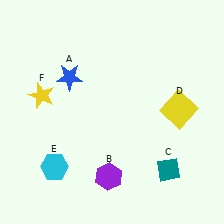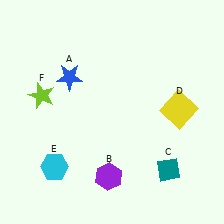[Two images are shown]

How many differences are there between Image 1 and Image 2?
There is 1 difference between the two images.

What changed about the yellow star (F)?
In Image 1, F is yellow. In Image 2, it changed to lime.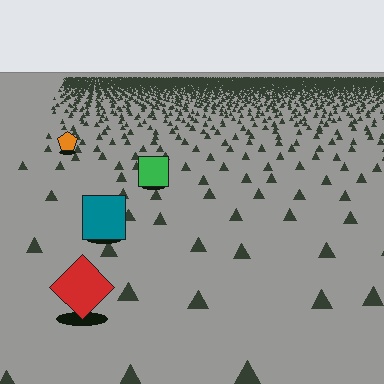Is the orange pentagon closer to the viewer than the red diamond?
No. The red diamond is closer — you can tell from the texture gradient: the ground texture is coarser near it.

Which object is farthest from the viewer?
The orange pentagon is farthest from the viewer. It appears smaller and the ground texture around it is denser.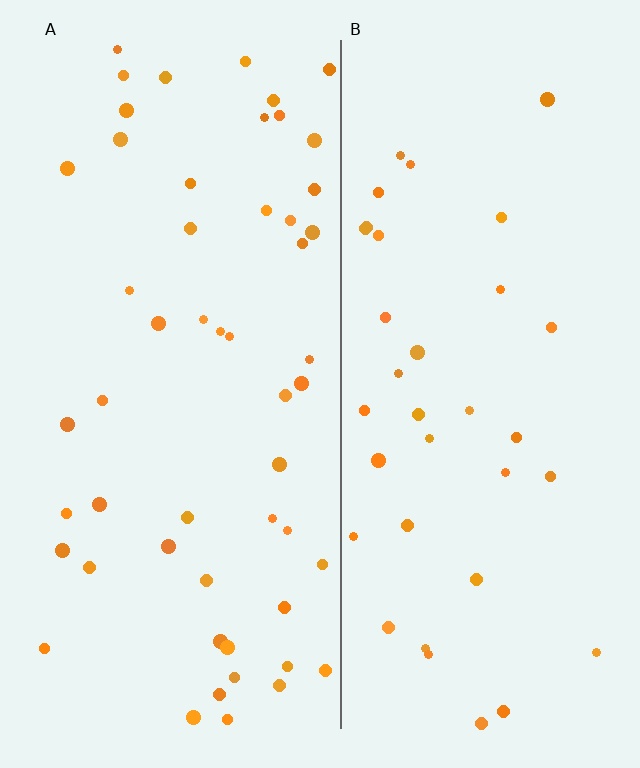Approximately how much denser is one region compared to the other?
Approximately 1.5× — region A over region B.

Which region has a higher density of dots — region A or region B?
A (the left).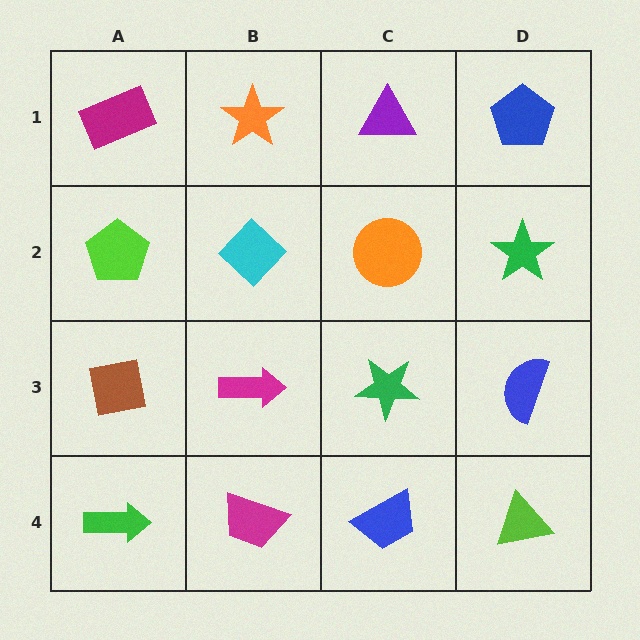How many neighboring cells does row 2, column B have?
4.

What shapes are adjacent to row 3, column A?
A lime pentagon (row 2, column A), a green arrow (row 4, column A), a magenta arrow (row 3, column B).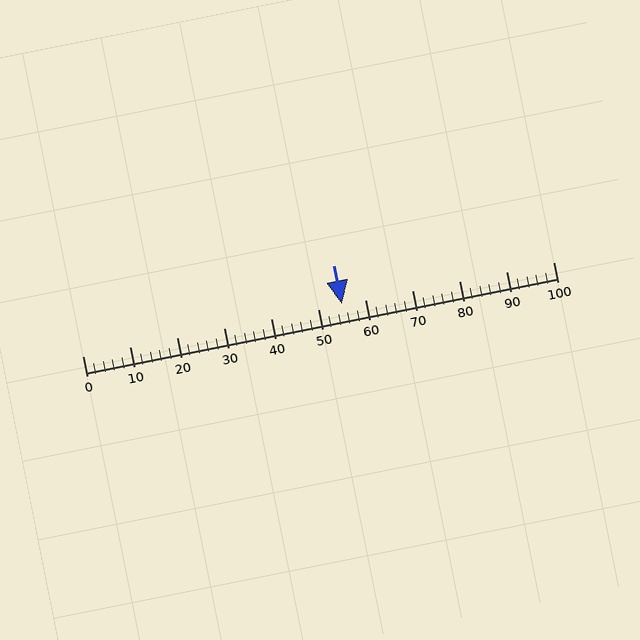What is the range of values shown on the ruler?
The ruler shows values from 0 to 100.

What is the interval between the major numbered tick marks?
The major tick marks are spaced 10 units apart.